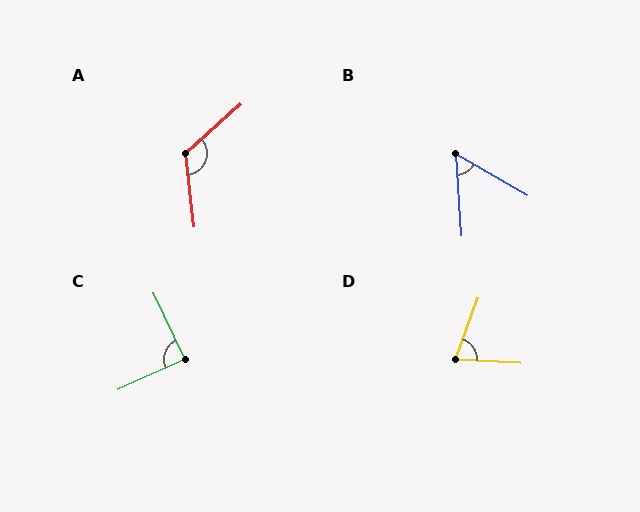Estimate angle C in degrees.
Approximately 89 degrees.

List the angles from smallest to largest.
B (56°), D (73°), C (89°), A (125°).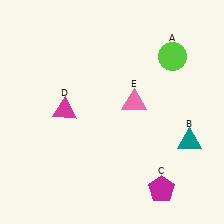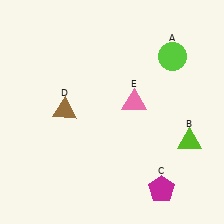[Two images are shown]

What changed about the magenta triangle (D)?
In Image 1, D is magenta. In Image 2, it changed to brown.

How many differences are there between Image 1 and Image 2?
There are 2 differences between the two images.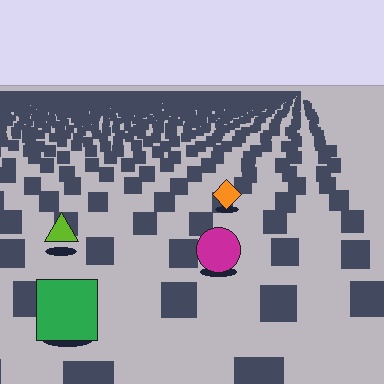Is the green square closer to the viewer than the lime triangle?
Yes. The green square is closer — you can tell from the texture gradient: the ground texture is coarser near it.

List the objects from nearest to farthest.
From nearest to farthest: the green square, the magenta circle, the lime triangle, the orange diamond.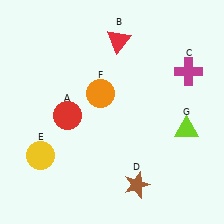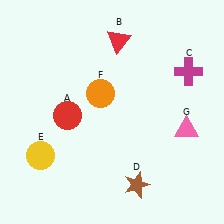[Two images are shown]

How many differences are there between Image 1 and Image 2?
There is 1 difference between the two images.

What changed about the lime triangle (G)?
In Image 1, G is lime. In Image 2, it changed to pink.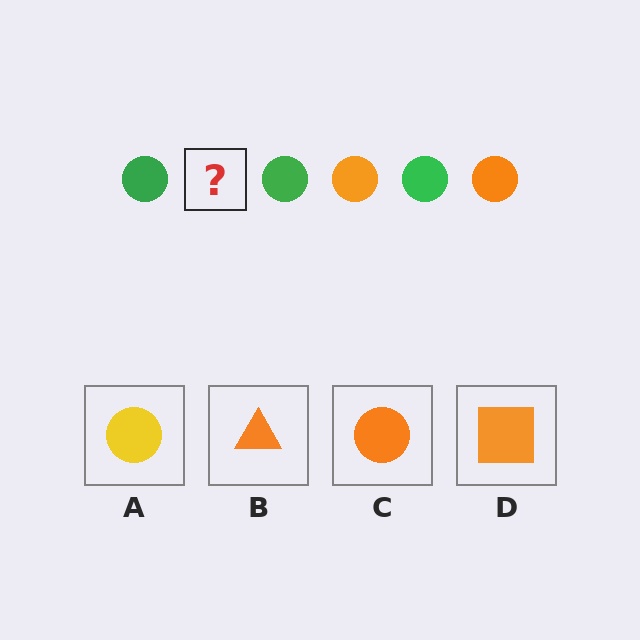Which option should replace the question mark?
Option C.